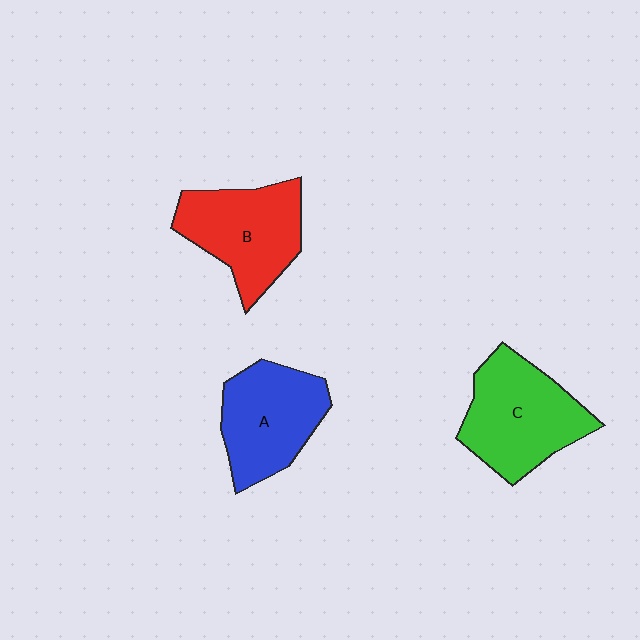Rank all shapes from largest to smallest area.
From largest to smallest: C (green), B (red), A (blue).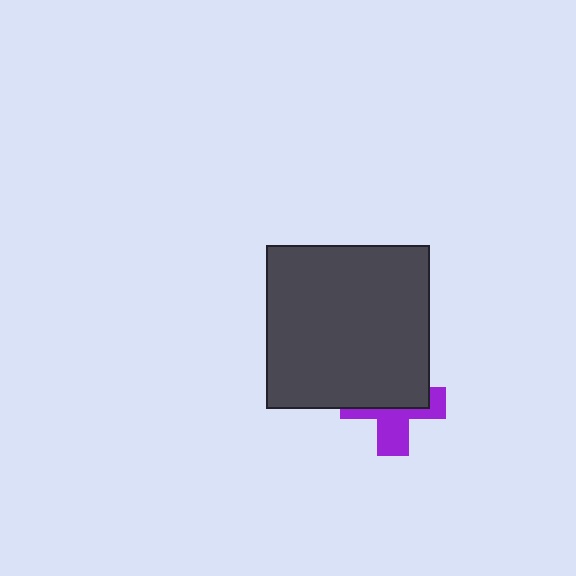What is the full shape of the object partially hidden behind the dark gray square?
The partially hidden object is a purple cross.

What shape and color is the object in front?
The object in front is a dark gray square.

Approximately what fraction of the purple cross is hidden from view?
Roughly 55% of the purple cross is hidden behind the dark gray square.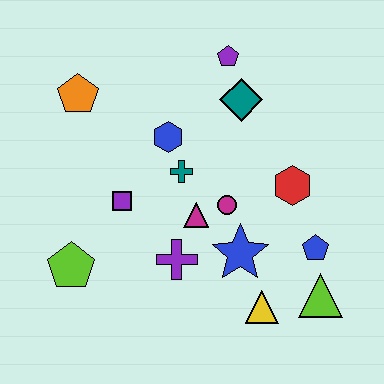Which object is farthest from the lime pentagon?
The purple pentagon is farthest from the lime pentagon.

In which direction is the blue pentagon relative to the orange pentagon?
The blue pentagon is to the right of the orange pentagon.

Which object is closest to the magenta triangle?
The magenta circle is closest to the magenta triangle.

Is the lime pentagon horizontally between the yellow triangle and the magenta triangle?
No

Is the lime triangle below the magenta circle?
Yes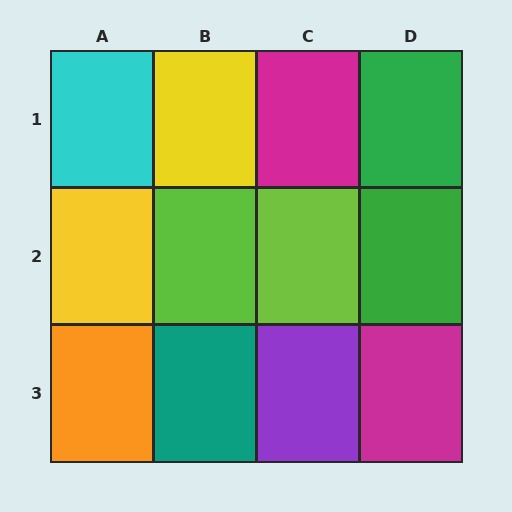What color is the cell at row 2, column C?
Lime.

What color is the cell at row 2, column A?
Yellow.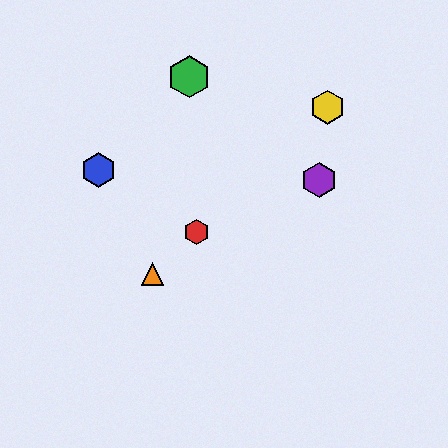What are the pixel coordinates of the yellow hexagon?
The yellow hexagon is at (328, 107).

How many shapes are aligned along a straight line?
3 shapes (the red hexagon, the yellow hexagon, the orange triangle) are aligned along a straight line.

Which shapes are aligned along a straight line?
The red hexagon, the yellow hexagon, the orange triangle are aligned along a straight line.